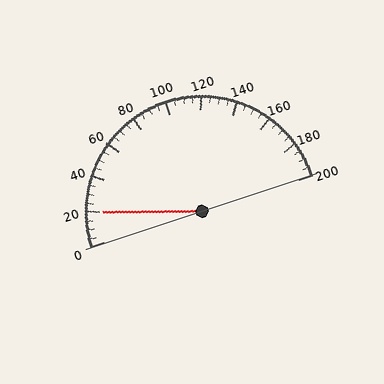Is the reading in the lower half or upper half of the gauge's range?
The reading is in the lower half of the range (0 to 200).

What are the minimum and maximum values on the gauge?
The gauge ranges from 0 to 200.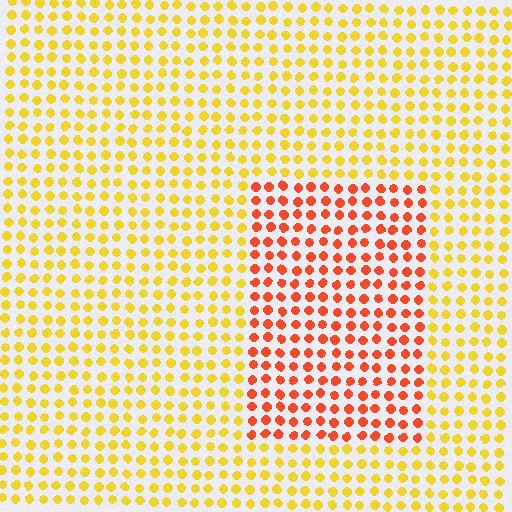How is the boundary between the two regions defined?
The boundary is defined purely by a slight shift in hue (about 44 degrees). Spacing, size, and orientation are identical on both sides.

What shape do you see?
I see a rectangle.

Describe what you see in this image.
The image is filled with small yellow elements in a uniform arrangement. A rectangle-shaped region is visible where the elements are tinted to a slightly different hue, forming a subtle color boundary.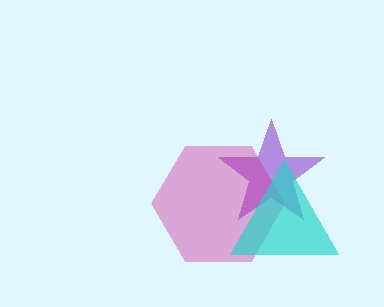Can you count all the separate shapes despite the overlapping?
Yes, there are 3 separate shapes.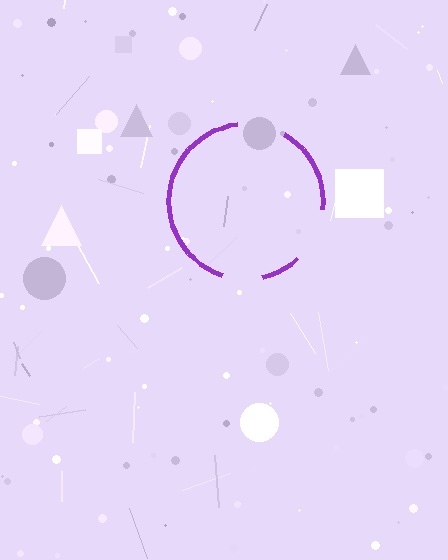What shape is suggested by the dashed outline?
The dashed outline suggests a circle.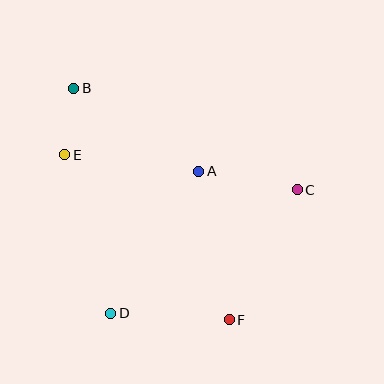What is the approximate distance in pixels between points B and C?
The distance between B and C is approximately 246 pixels.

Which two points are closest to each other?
Points B and E are closest to each other.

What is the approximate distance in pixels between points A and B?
The distance between A and B is approximately 150 pixels.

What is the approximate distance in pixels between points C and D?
The distance between C and D is approximately 224 pixels.